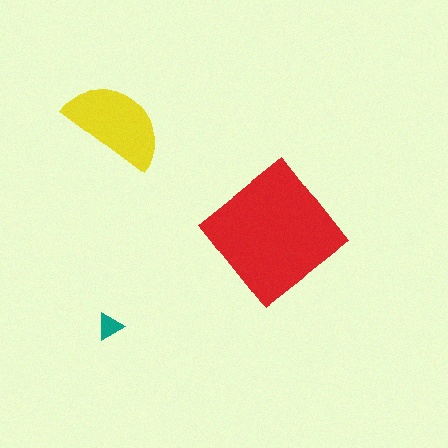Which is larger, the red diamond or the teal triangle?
The red diamond.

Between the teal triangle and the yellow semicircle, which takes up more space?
The yellow semicircle.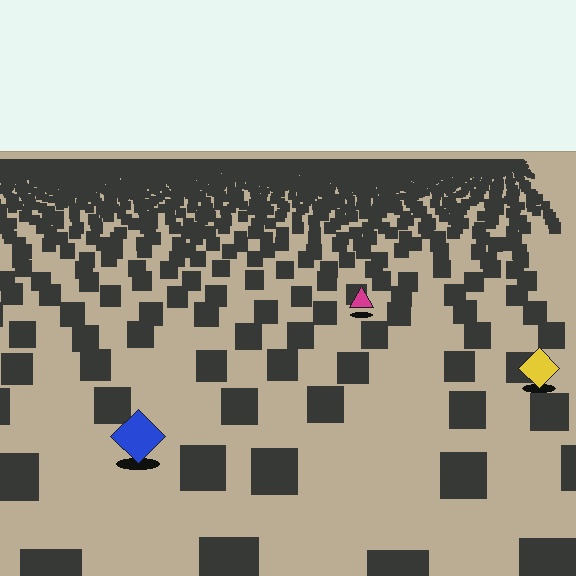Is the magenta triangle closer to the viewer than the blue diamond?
No. The blue diamond is closer — you can tell from the texture gradient: the ground texture is coarser near it.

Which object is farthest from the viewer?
The magenta triangle is farthest from the viewer. It appears smaller and the ground texture around it is denser.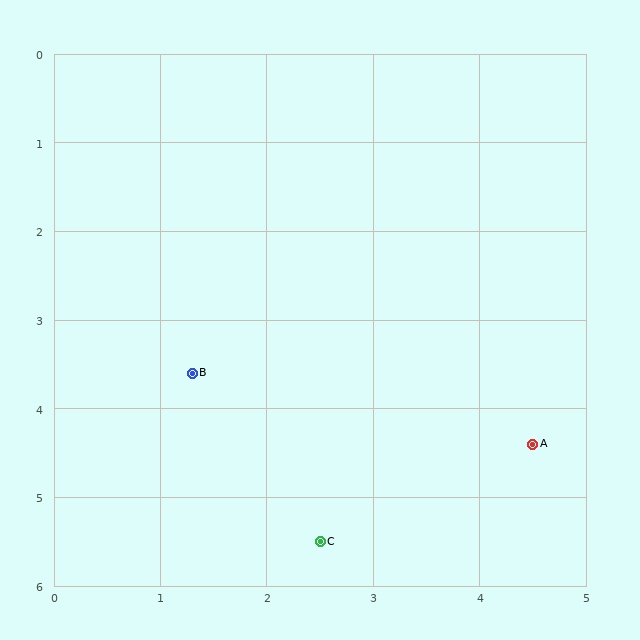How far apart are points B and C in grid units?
Points B and C are about 2.2 grid units apart.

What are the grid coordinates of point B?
Point B is at approximately (1.3, 3.6).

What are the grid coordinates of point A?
Point A is at approximately (4.5, 4.4).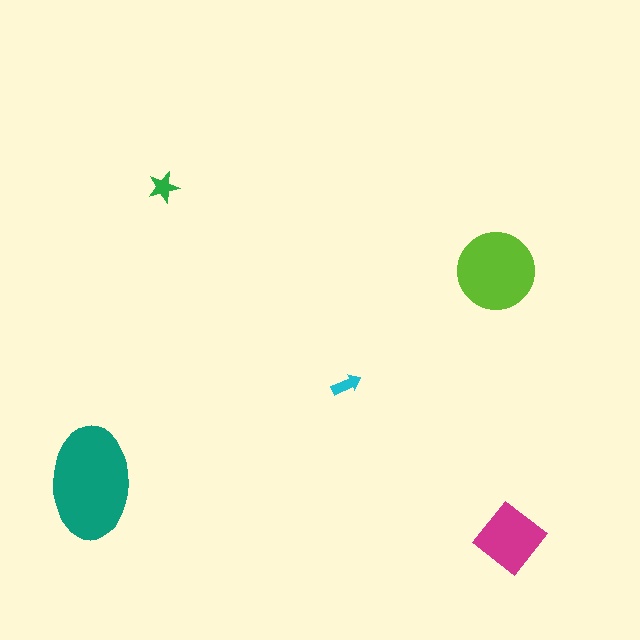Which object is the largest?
The teal ellipse.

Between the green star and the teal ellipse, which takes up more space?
The teal ellipse.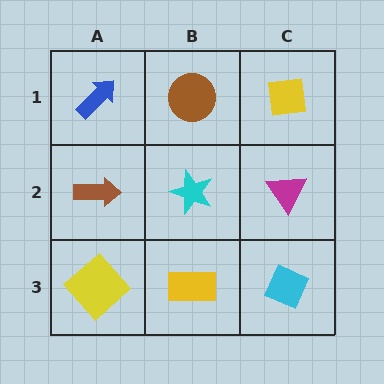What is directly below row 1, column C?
A magenta triangle.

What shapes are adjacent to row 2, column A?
A blue arrow (row 1, column A), a yellow diamond (row 3, column A), a cyan star (row 2, column B).